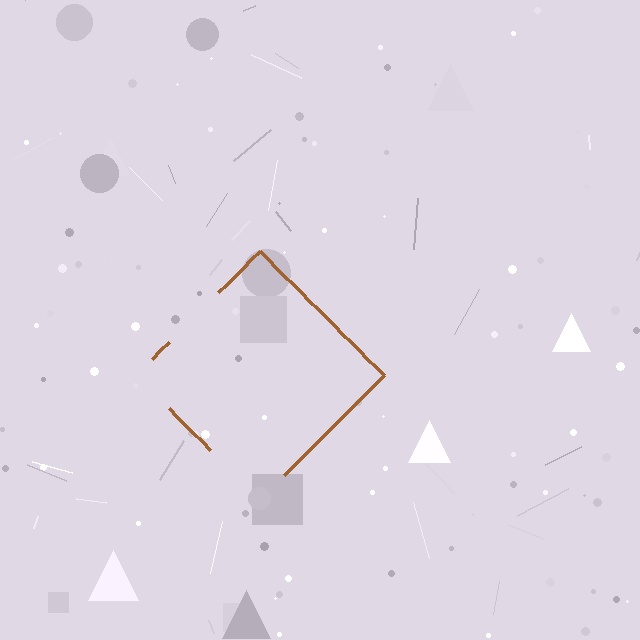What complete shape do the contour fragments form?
The contour fragments form a diamond.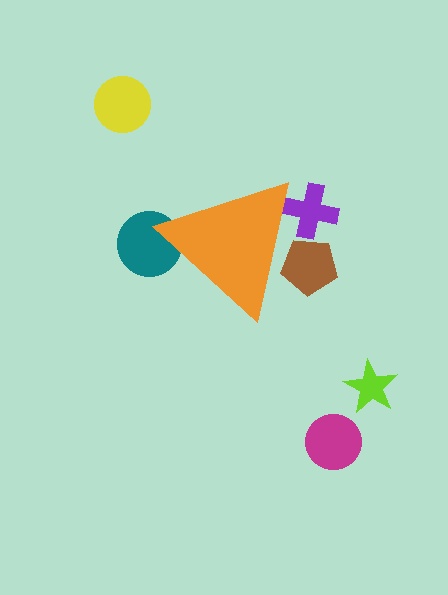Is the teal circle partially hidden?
Yes, the teal circle is partially hidden behind the orange triangle.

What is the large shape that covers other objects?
An orange triangle.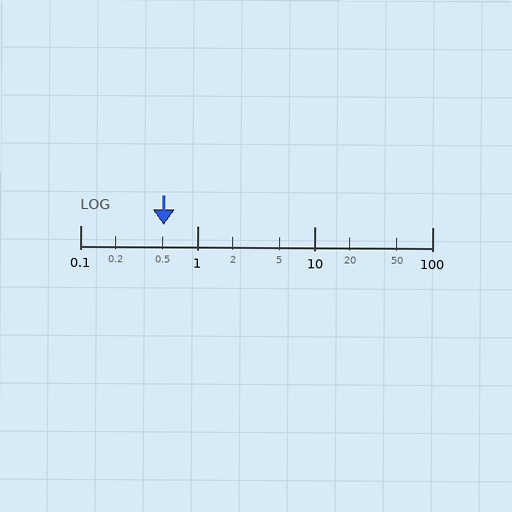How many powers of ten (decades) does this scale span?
The scale spans 3 decades, from 0.1 to 100.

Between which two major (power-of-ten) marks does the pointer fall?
The pointer is between 0.1 and 1.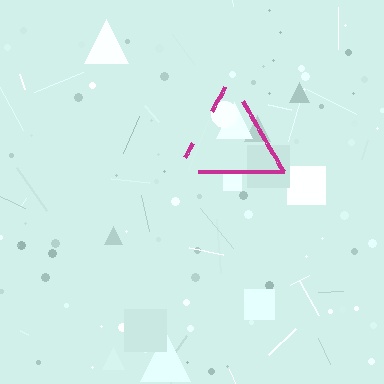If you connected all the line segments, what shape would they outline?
They would outline a triangle.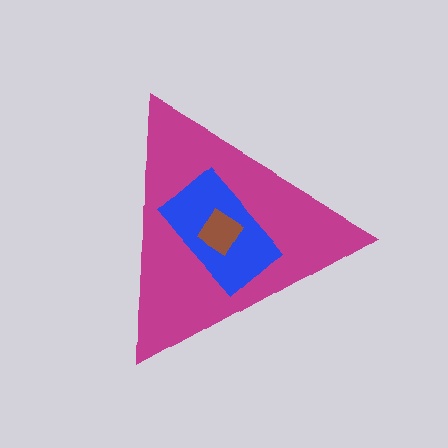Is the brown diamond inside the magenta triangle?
Yes.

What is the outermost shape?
The magenta triangle.